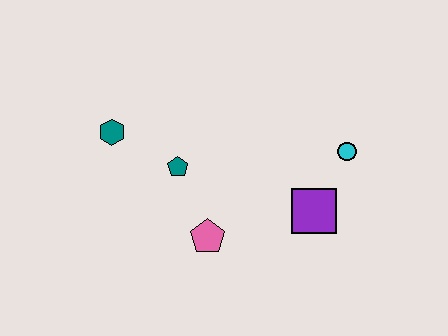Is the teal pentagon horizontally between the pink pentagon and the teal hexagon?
Yes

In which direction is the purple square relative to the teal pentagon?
The purple square is to the right of the teal pentagon.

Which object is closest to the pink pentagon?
The teal pentagon is closest to the pink pentagon.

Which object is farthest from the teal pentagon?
The cyan circle is farthest from the teal pentagon.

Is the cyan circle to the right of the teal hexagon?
Yes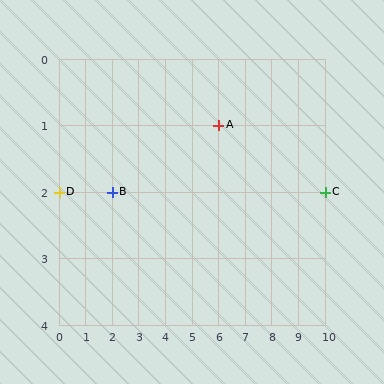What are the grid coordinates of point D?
Point D is at grid coordinates (0, 2).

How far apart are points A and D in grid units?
Points A and D are 6 columns and 1 row apart (about 6.1 grid units diagonally).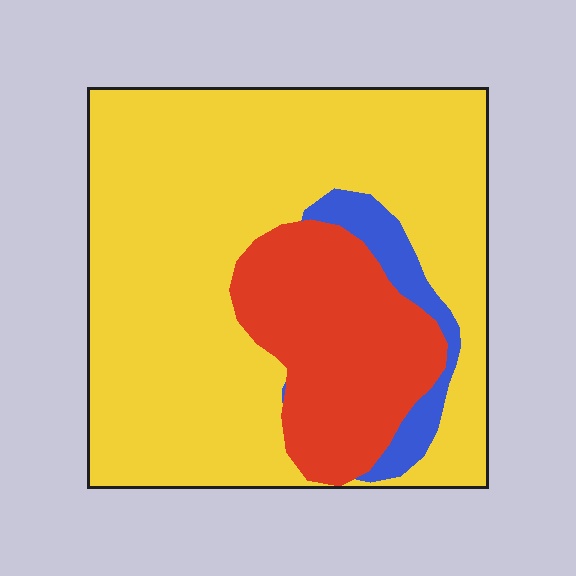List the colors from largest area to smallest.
From largest to smallest: yellow, red, blue.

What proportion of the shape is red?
Red takes up about one fifth (1/5) of the shape.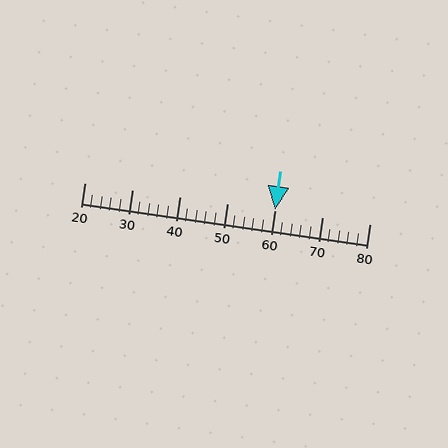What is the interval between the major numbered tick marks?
The major tick marks are spaced 10 units apart.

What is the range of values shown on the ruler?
The ruler shows values from 20 to 80.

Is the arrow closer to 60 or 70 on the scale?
The arrow is closer to 60.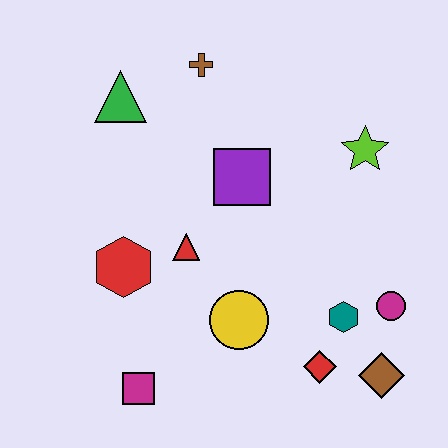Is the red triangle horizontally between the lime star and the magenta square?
Yes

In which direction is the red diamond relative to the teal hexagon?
The red diamond is below the teal hexagon.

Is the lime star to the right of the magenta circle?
No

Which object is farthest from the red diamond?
The green triangle is farthest from the red diamond.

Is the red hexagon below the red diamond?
No